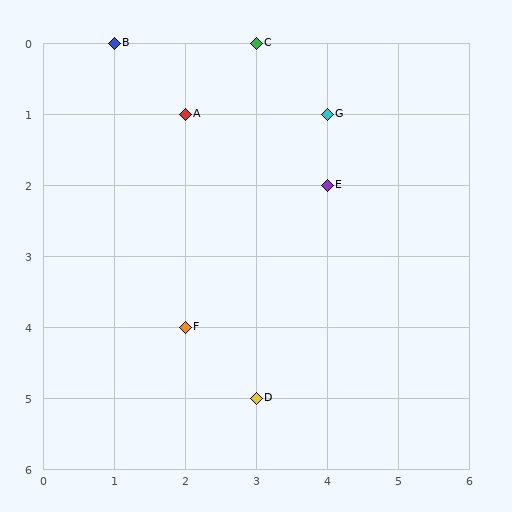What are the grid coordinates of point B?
Point B is at grid coordinates (1, 0).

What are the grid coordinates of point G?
Point G is at grid coordinates (4, 1).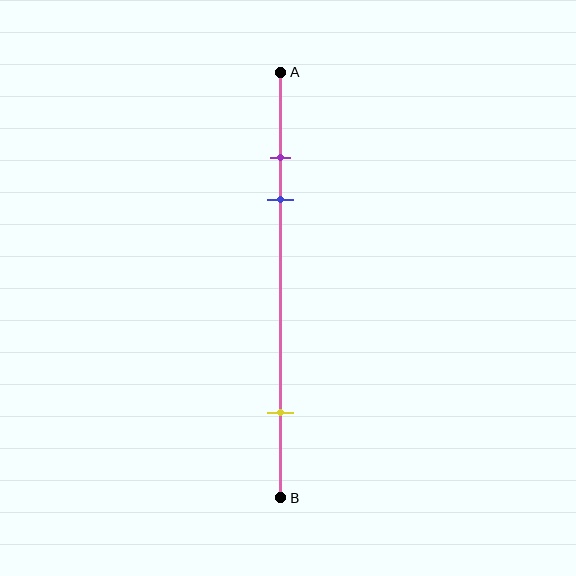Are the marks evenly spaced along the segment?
No, the marks are not evenly spaced.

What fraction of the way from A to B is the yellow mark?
The yellow mark is approximately 80% (0.8) of the way from A to B.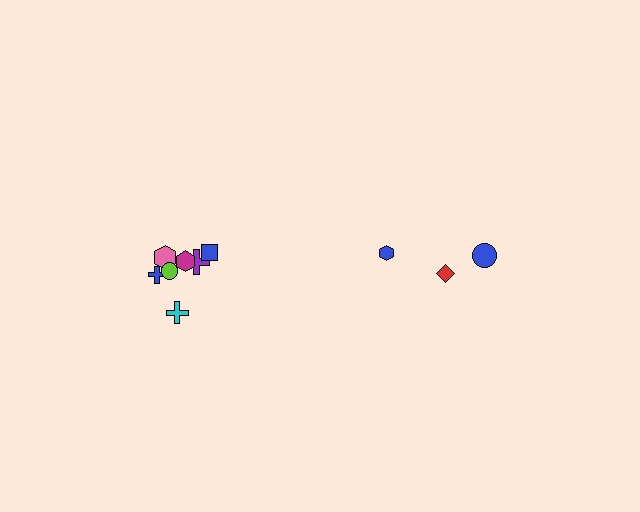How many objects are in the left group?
There are 7 objects.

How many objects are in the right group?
There are 3 objects.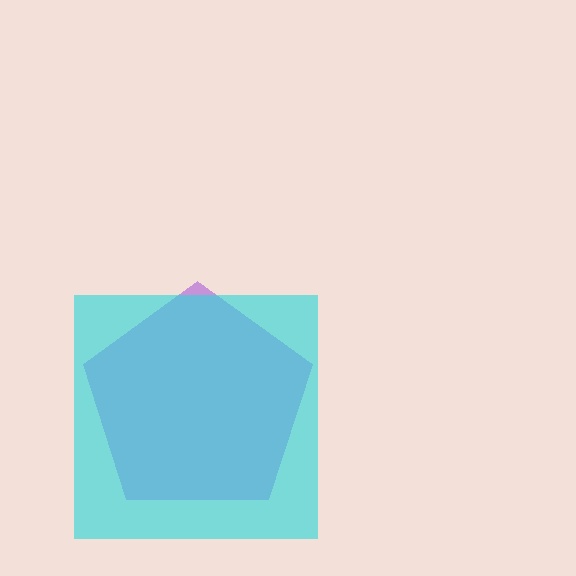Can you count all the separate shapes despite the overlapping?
Yes, there are 2 separate shapes.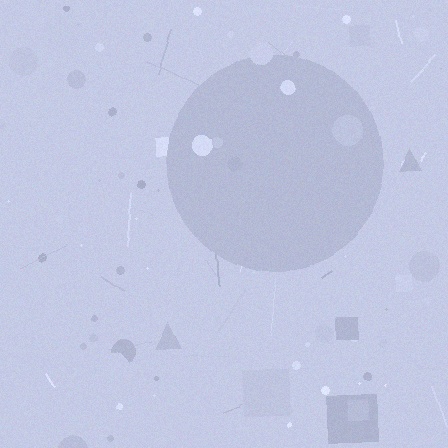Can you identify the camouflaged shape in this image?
The camouflaged shape is a circle.